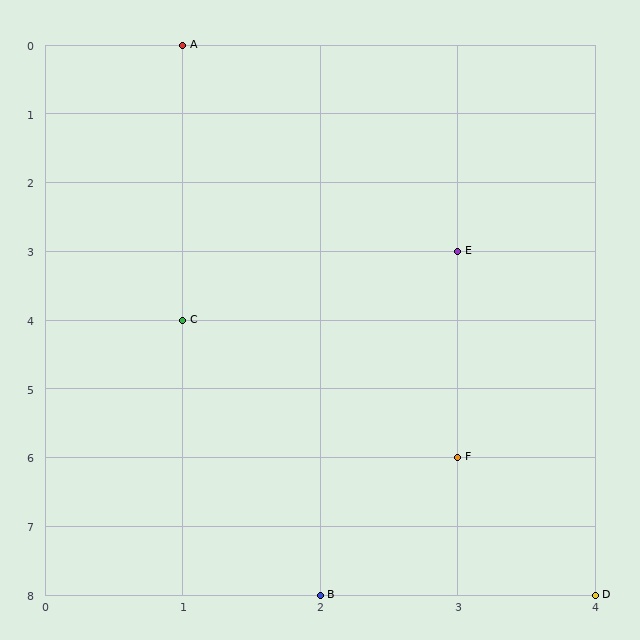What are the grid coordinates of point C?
Point C is at grid coordinates (1, 4).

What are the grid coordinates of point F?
Point F is at grid coordinates (3, 6).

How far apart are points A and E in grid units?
Points A and E are 2 columns and 3 rows apart (about 3.6 grid units diagonally).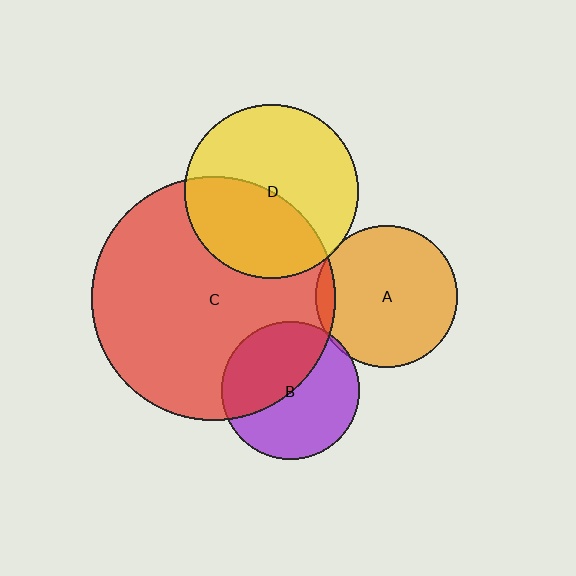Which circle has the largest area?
Circle C (red).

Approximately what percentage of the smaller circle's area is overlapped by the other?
Approximately 5%.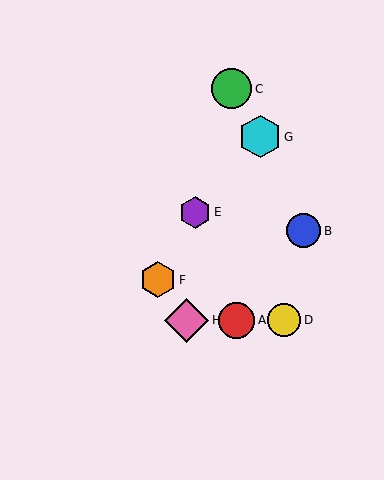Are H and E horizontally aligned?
No, H is at y≈320 and E is at y≈212.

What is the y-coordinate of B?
Object B is at y≈231.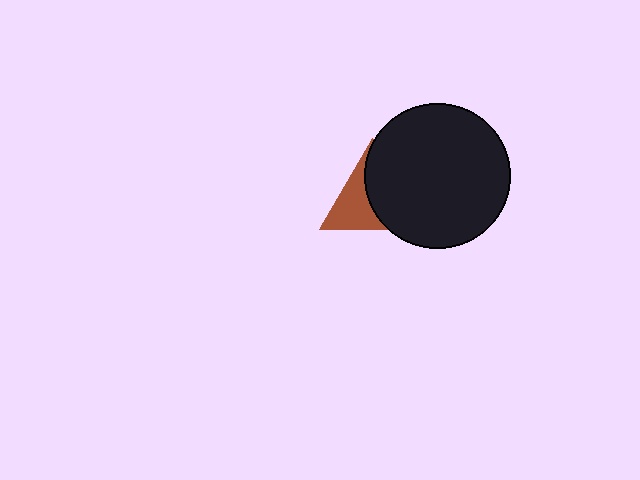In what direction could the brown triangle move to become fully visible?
The brown triangle could move left. That would shift it out from behind the black circle entirely.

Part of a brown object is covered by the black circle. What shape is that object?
It is a triangle.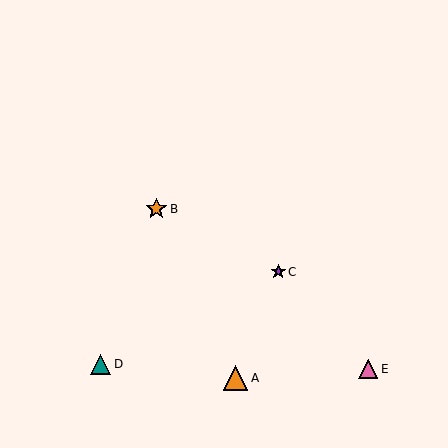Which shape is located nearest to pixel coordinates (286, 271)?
The purple star (labeled C) at (278, 272) is nearest to that location.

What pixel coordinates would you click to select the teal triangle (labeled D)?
Click at (101, 364) to select the teal triangle D.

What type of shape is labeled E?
Shape E is a pink triangle.